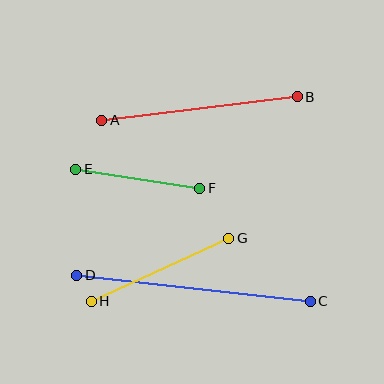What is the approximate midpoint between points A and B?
The midpoint is at approximately (199, 108) pixels.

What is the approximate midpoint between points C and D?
The midpoint is at approximately (194, 288) pixels.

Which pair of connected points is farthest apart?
Points C and D are farthest apart.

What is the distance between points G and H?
The distance is approximately 151 pixels.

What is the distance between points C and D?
The distance is approximately 235 pixels.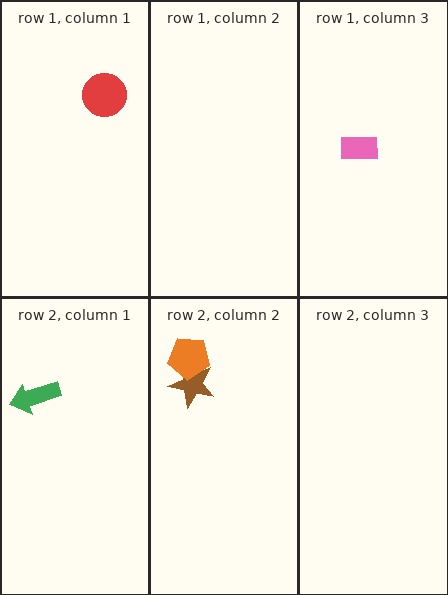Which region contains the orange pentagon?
The row 2, column 2 region.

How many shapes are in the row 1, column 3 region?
1.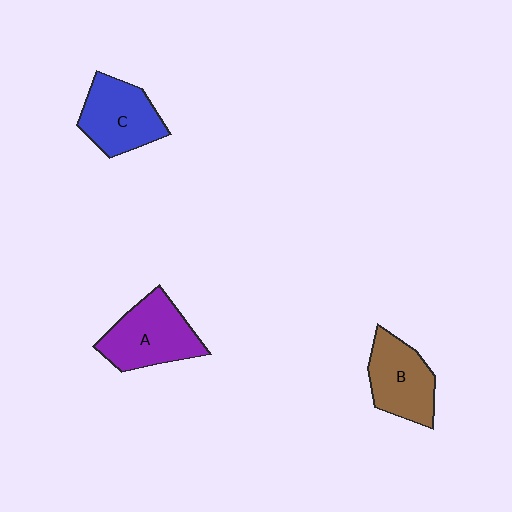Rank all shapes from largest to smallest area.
From largest to smallest: A (purple), C (blue), B (brown).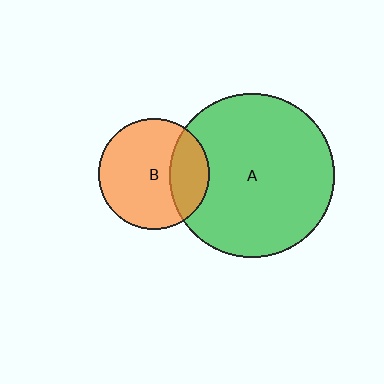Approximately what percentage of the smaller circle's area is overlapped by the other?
Approximately 25%.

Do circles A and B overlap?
Yes.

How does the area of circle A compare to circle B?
Approximately 2.2 times.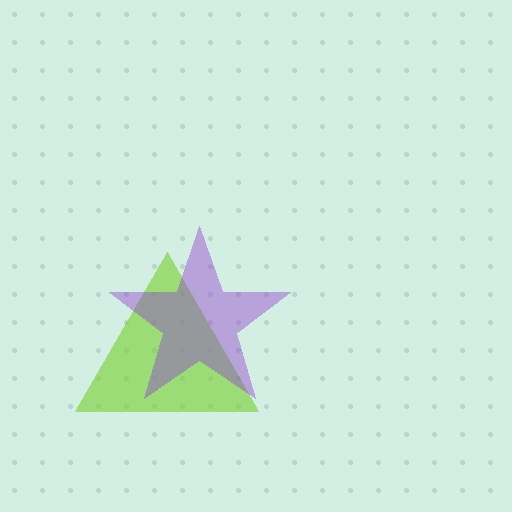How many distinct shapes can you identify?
There are 2 distinct shapes: a lime triangle, a purple star.